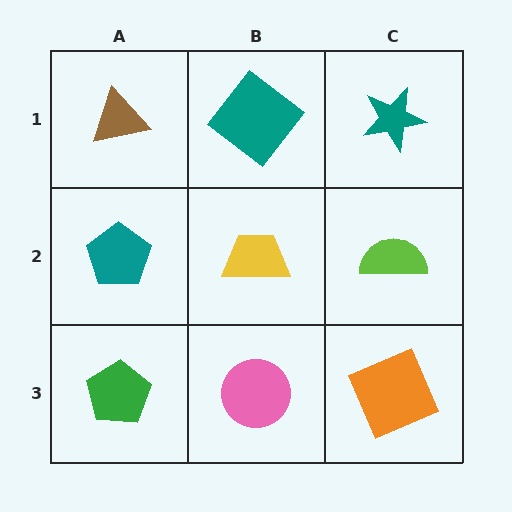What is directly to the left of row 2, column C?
A yellow trapezoid.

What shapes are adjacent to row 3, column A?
A teal pentagon (row 2, column A), a pink circle (row 3, column B).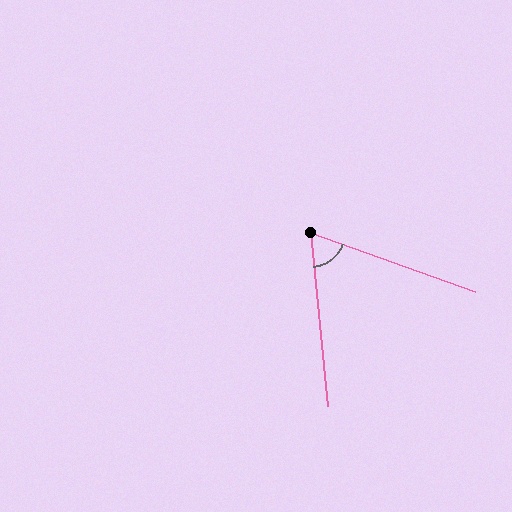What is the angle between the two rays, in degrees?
Approximately 64 degrees.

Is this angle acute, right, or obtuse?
It is acute.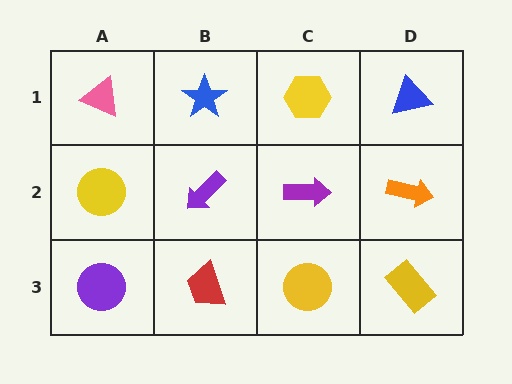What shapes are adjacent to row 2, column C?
A yellow hexagon (row 1, column C), a yellow circle (row 3, column C), a purple arrow (row 2, column B), an orange arrow (row 2, column D).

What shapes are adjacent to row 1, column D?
An orange arrow (row 2, column D), a yellow hexagon (row 1, column C).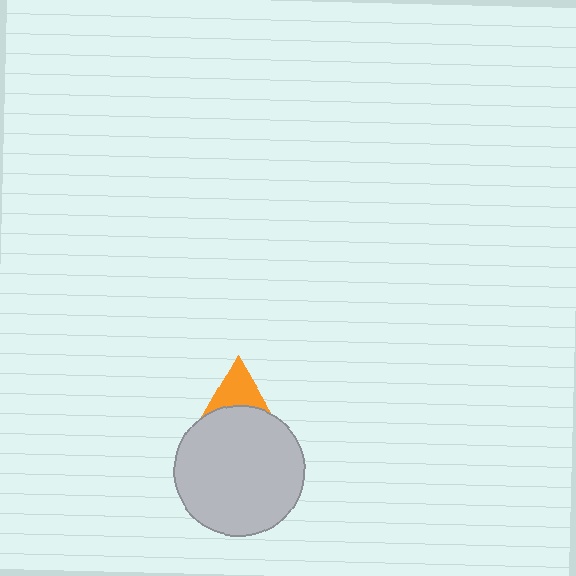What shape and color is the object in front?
The object in front is a light gray circle.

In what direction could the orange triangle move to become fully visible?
The orange triangle could move up. That would shift it out from behind the light gray circle entirely.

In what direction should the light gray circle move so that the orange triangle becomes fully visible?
The light gray circle should move down. That is the shortest direction to clear the overlap and leave the orange triangle fully visible.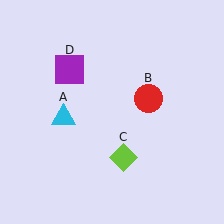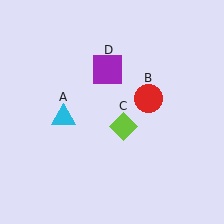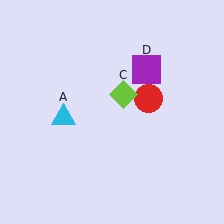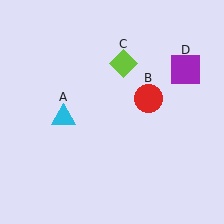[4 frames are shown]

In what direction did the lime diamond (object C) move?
The lime diamond (object C) moved up.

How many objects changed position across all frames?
2 objects changed position: lime diamond (object C), purple square (object D).